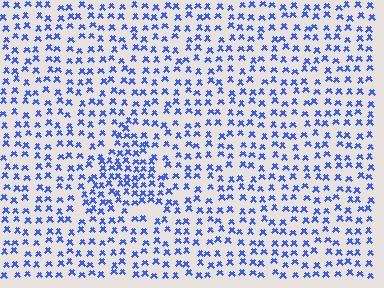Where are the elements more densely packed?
The elements are more densely packed inside the triangle boundary.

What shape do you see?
I see a triangle.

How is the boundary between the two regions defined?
The boundary is defined by a change in element density (approximately 1.7x ratio). All elements are the same color, size, and shape.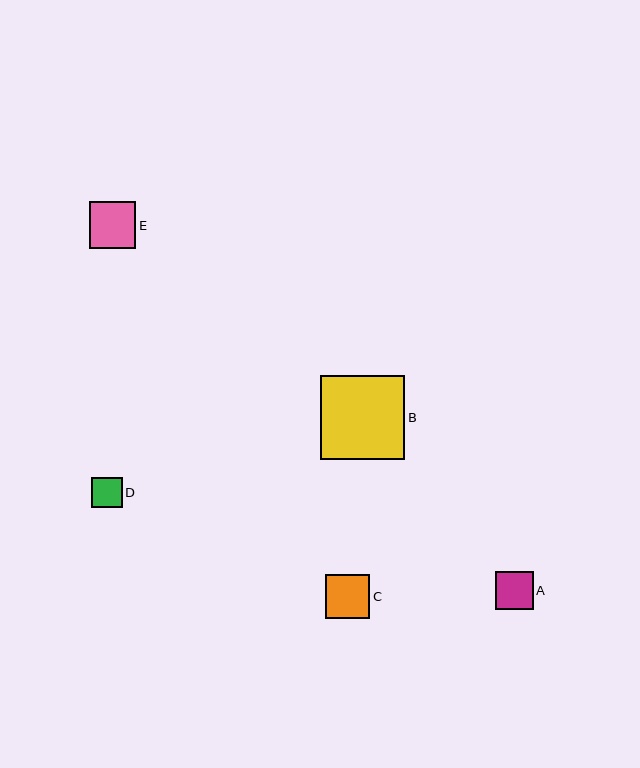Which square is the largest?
Square B is the largest with a size of approximately 84 pixels.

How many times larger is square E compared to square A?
Square E is approximately 1.2 times the size of square A.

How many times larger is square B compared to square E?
Square B is approximately 1.8 times the size of square E.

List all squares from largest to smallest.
From largest to smallest: B, E, C, A, D.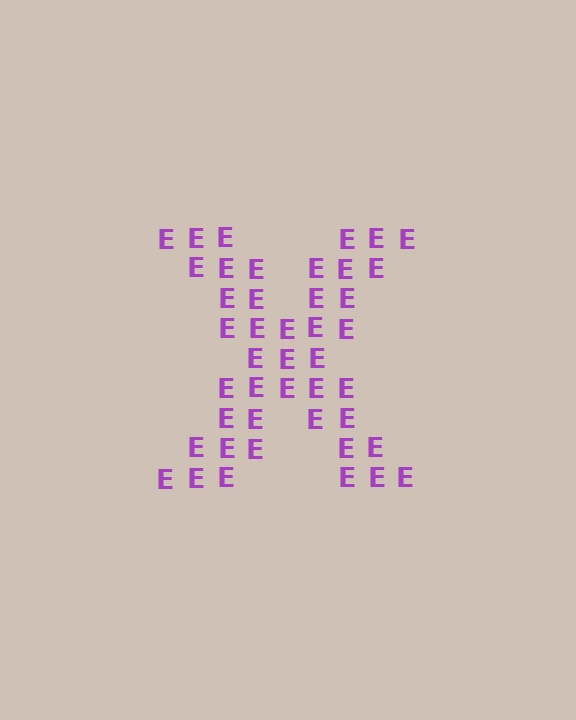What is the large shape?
The large shape is the letter X.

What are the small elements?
The small elements are letter E's.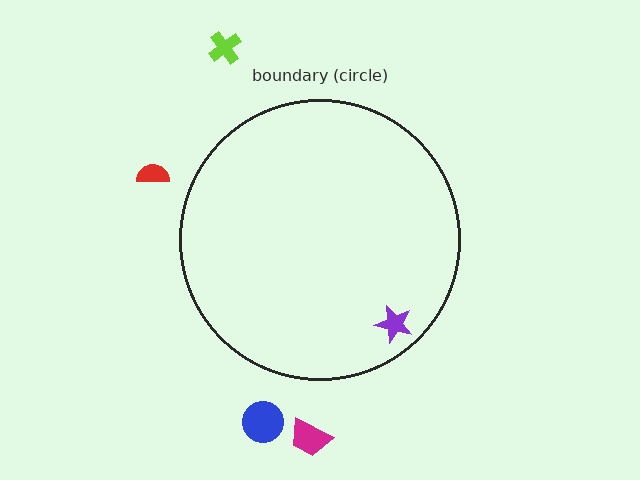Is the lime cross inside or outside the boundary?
Outside.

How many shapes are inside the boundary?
1 inside, 4 outside.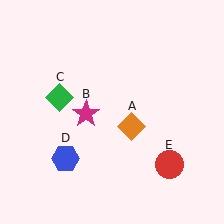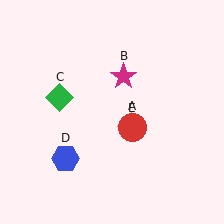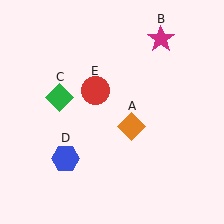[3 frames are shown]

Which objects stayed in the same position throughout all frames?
Orange diamond (object A) and green diamond (object C) and blue hexagon (object D) remained stationary.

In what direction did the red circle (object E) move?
The red circle (object E) moved up and to the left.